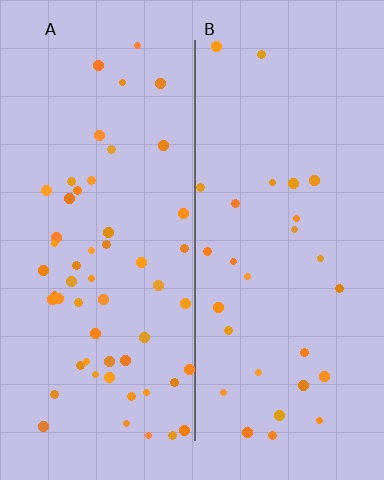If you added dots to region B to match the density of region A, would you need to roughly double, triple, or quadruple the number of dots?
Approximately double.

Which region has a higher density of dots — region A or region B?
A (the left).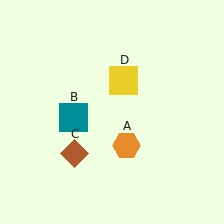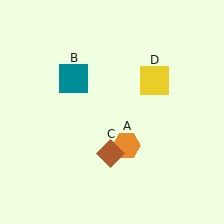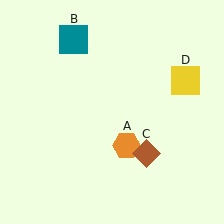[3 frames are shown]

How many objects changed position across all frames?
3 objects changed position: teal square (object B), brown diamond (object C), yellow square (object D).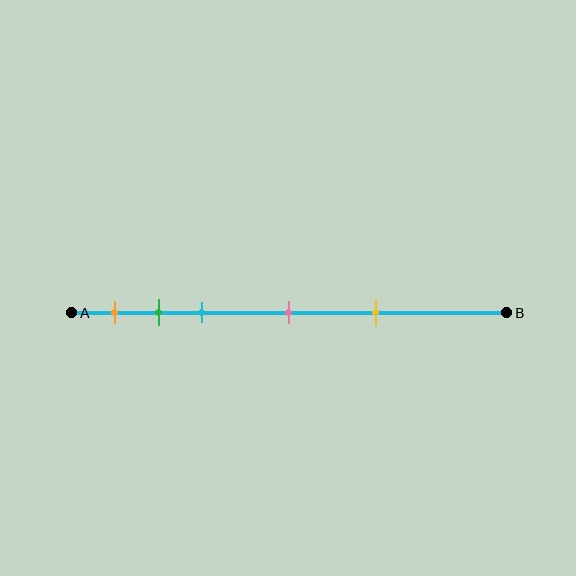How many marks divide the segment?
There are 5 marks dividing the segment.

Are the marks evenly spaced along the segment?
No, the marks are not evenly spaced.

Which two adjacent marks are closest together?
The green and cyan marks are the closest adjacent pair.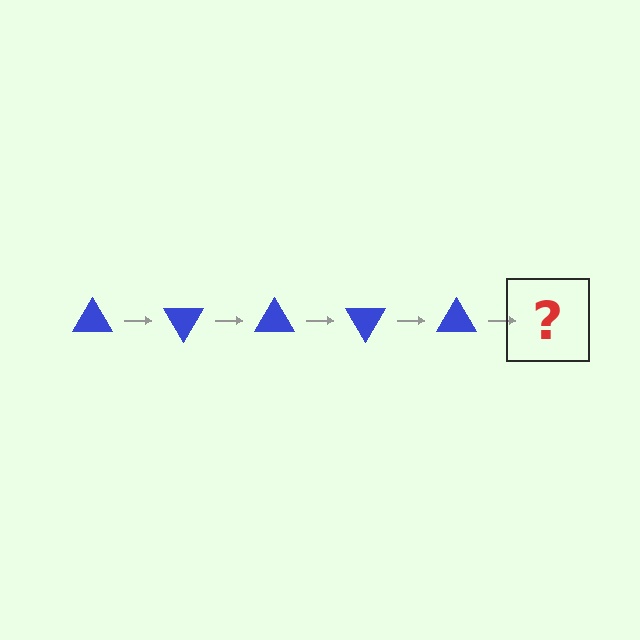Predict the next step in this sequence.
The next step is a blue triangle rotated 300 degrees.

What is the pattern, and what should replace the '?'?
The pattern is that the triangle rotates 60 degrees each step. The '?' should be a blue triangle rotated 300 degrees.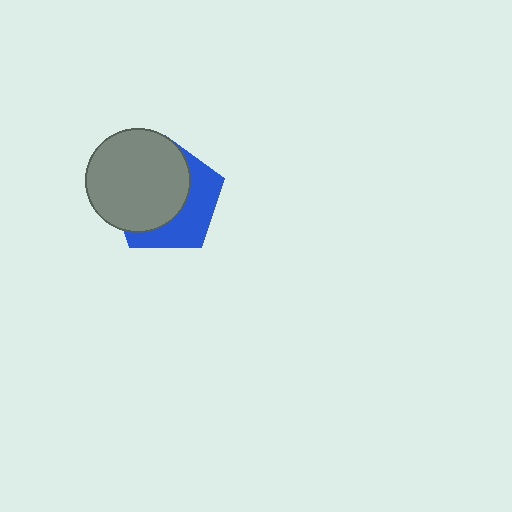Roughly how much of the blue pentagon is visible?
A small part of it is visible (roughly 39%).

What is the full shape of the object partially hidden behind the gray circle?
The partially hidden object is a blue pentagon.